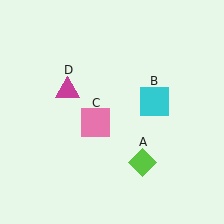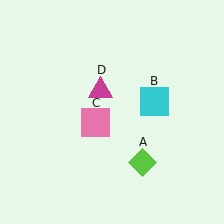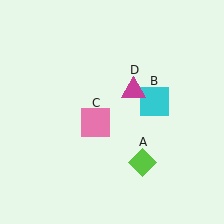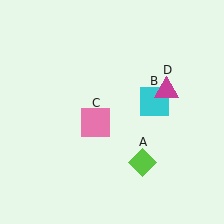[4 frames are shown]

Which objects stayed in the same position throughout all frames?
Lime diamond (object A) and cyan square (object B) and pink square (object C) remained stationary.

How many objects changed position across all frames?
1 object changed position: magenta triangle (object D).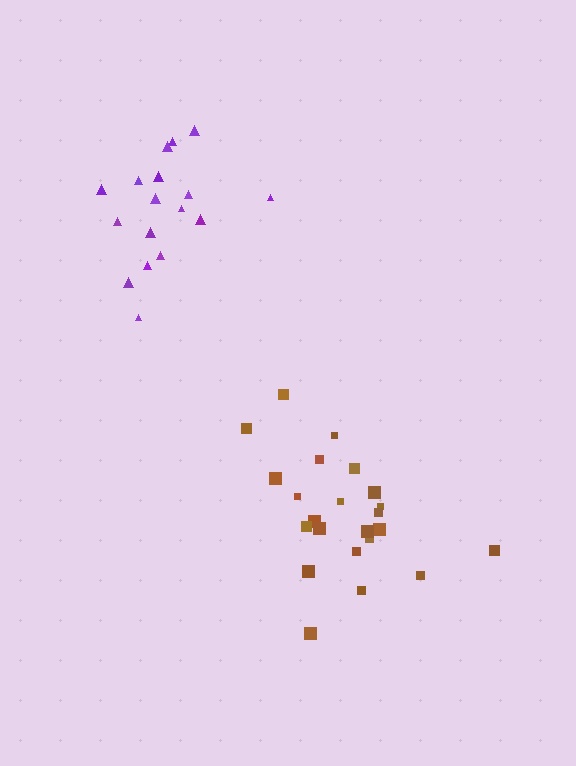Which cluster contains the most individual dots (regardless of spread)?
Brown (23).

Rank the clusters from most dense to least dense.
purple, brown.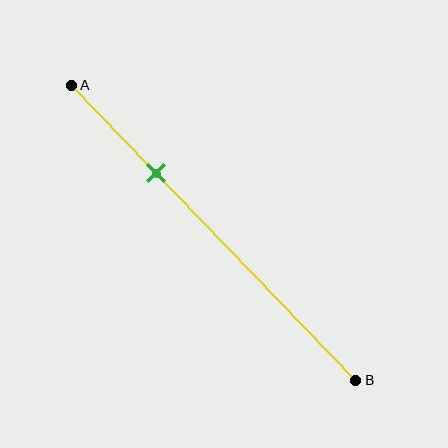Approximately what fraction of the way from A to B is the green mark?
The green mark is approximately 30% of the way from A to B.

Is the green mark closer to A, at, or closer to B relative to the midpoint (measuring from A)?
The green mark is closer to point A than the midpoint of segment AB.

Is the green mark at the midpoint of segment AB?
No, the mark is at about 30% from A, not at the 50% midpoint.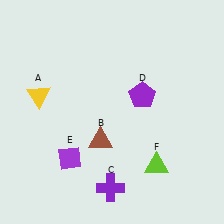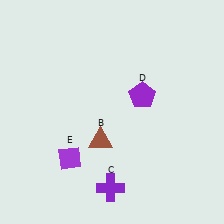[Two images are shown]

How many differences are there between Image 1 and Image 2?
There are 2 differences between the two images.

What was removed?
The lime triangle (F), the yellow triangle (A) were removed in Image 2.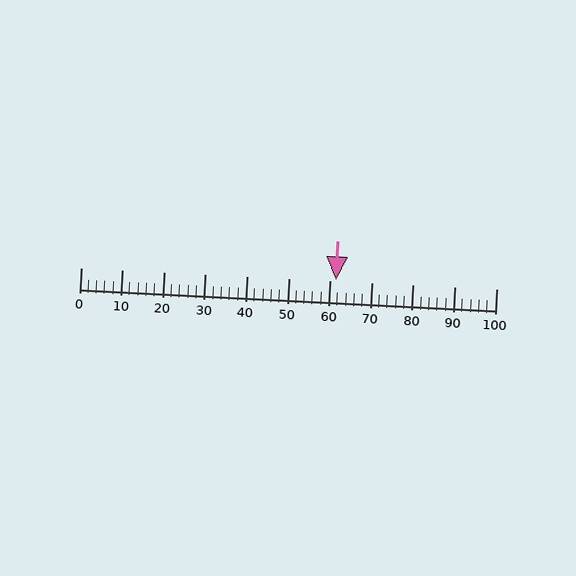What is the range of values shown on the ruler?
The ruler shows values from 0 to 100.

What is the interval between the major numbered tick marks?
The major tick marks are spaced 10 units apart.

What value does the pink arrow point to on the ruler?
The pink arrow points to approximately 62.